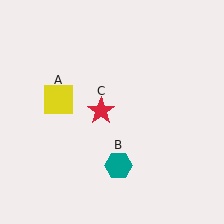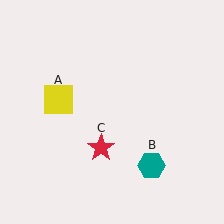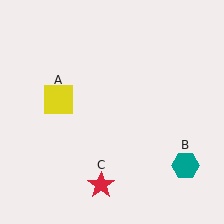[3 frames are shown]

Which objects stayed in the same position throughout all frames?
Yellow square (object A) remained stationary.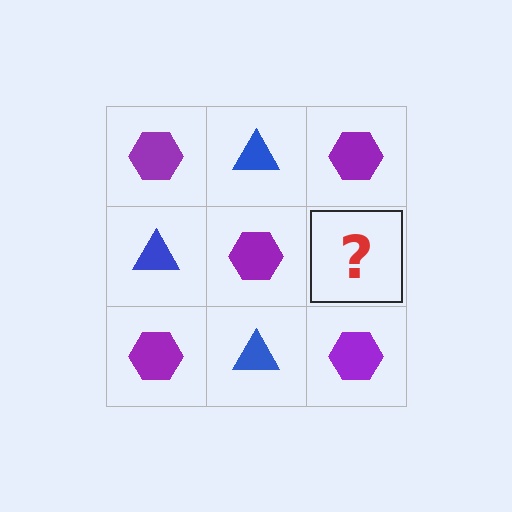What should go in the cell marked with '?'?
The missing cell should contain a blue triangle.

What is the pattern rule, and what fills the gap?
The rule is that it alternates purple hexagon and blue triangle in a checkerboard pattern. The gap should be filled with a blue triangle.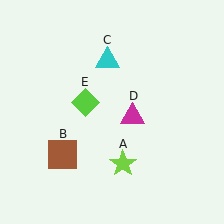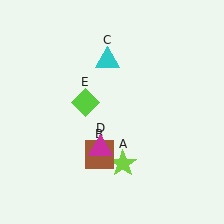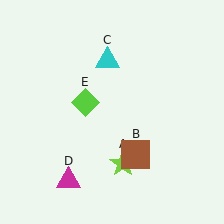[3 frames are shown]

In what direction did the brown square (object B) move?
The brown square (object B) moved right.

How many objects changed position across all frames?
2 objects changed position: brown square (object B), magenta triangle (object D).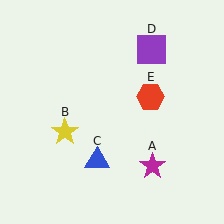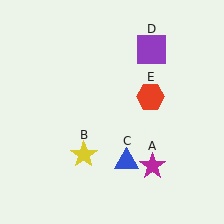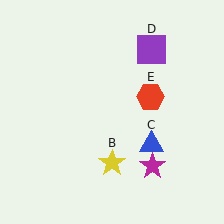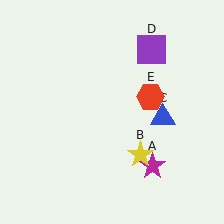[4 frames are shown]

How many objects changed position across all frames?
2 objects changed position: yellow star (object B), blue triangle (object C).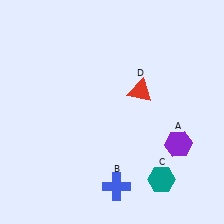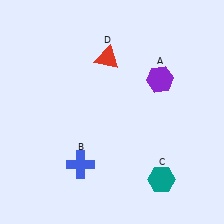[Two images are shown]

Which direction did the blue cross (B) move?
The blue cross (B) moved left.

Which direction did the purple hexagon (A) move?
The purple hexagon (A) moved up.